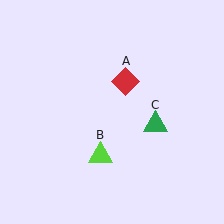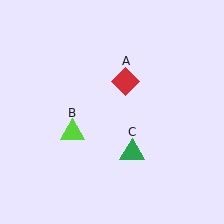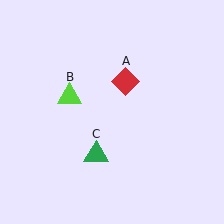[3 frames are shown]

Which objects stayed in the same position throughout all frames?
Red diamond (object A) remained stationary.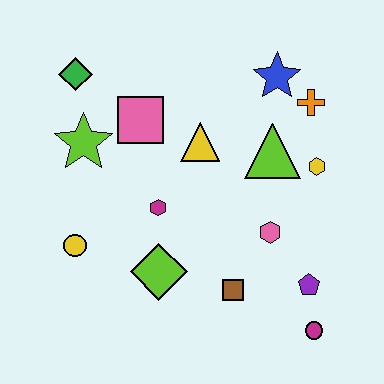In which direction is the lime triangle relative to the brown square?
The lime triangle is above the brown square.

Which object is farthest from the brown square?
The green diamond is farthest from the brown square.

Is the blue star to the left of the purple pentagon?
Yes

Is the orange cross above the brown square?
Yes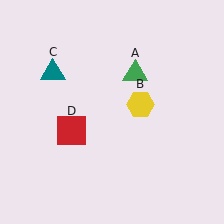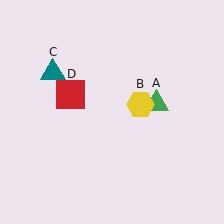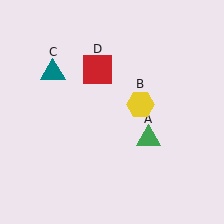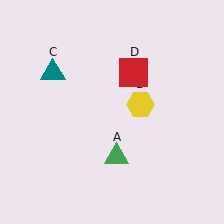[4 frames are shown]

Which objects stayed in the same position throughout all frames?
Yellow hexagon (object B) and teal triangle (object C) remained stationary.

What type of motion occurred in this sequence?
The green triangle (object A), red square (object D) rotated clockwise around the center of the scene.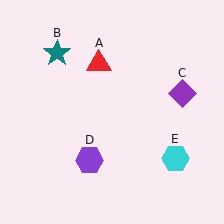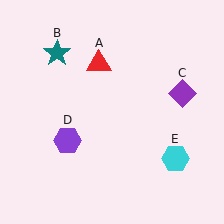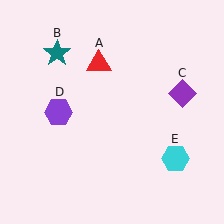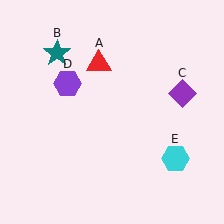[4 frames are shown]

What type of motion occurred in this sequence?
The purple hexagon (object D) rotated clockwise around the center of the scene.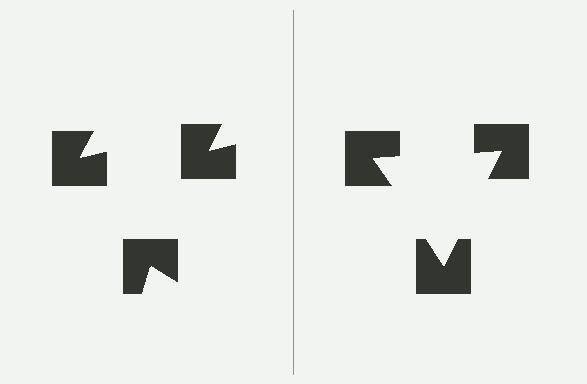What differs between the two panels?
The notched squares are positioned identically on both sides; only the wedge orientations differ. On the right they align to a triangle; on the left they are misaligned.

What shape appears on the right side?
An illusory triangle.